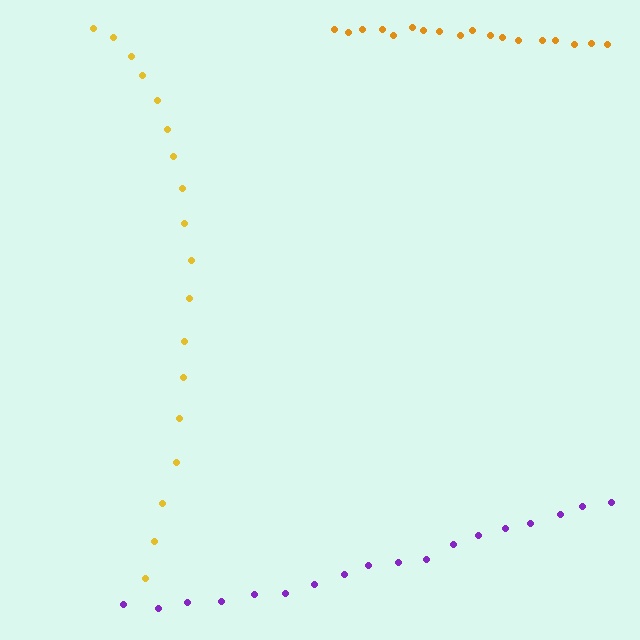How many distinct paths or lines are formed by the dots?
There are 3 distinct paths.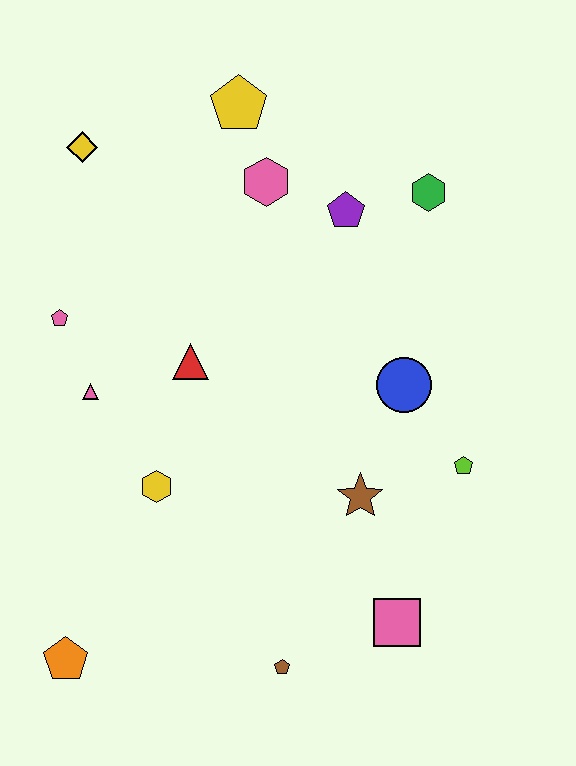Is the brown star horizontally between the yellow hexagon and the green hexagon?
Yes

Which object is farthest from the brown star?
The yellow diamond is farthest from the brown star.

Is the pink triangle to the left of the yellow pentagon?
Yes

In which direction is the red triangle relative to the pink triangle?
The red triangle is to the right of the pink triangle.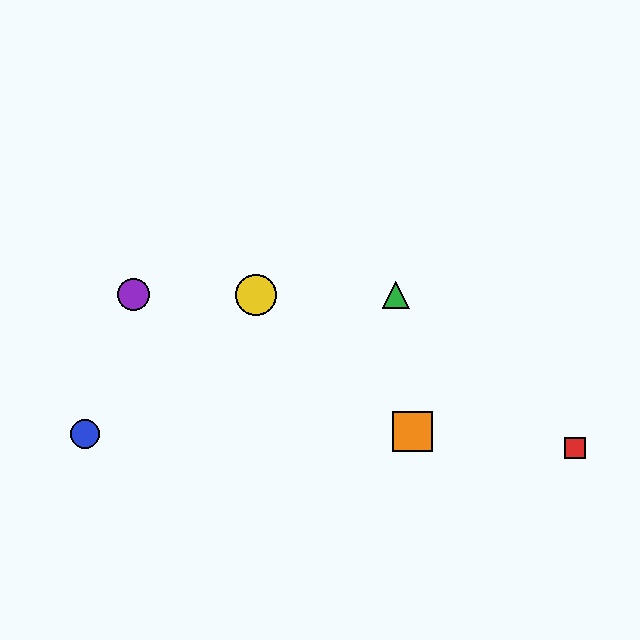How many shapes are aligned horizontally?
3 shapes (the green triangle, the yellow circle, the purple circle) are aligned horizontally.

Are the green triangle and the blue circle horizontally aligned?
No, the green triangle is at y≈295 and the blue circle is at y≈434.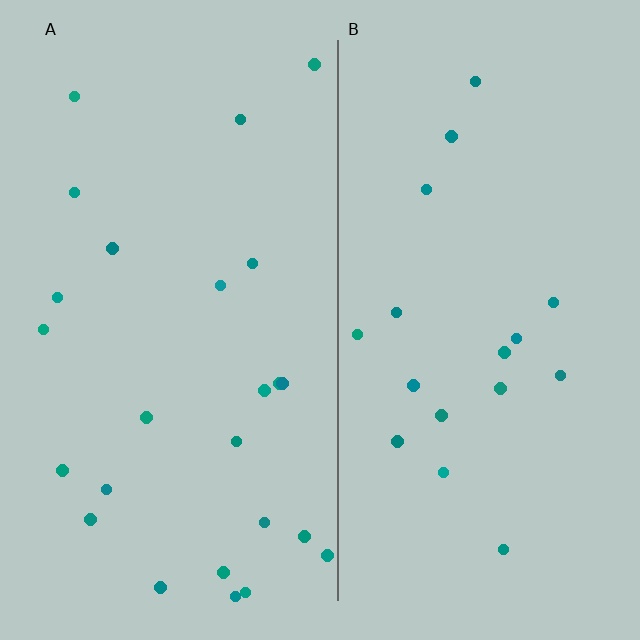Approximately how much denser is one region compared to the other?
Approximately 1.4× — region A over region B.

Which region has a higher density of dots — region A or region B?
A (the left).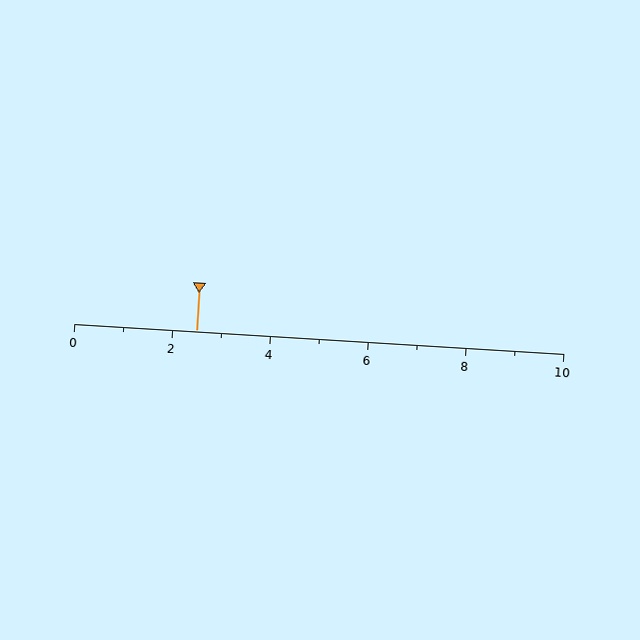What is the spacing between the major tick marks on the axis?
The major ticks are spaced 2 apart.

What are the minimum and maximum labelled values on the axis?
The axis runs from 0 to 10.